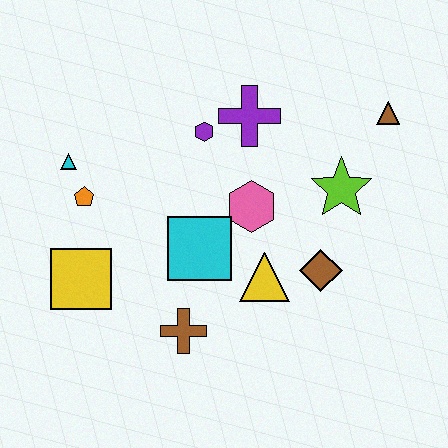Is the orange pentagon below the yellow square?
No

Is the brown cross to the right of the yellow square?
Yes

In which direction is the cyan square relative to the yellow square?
The cyan square is to the right of the yellow square.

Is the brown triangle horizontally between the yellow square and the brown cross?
No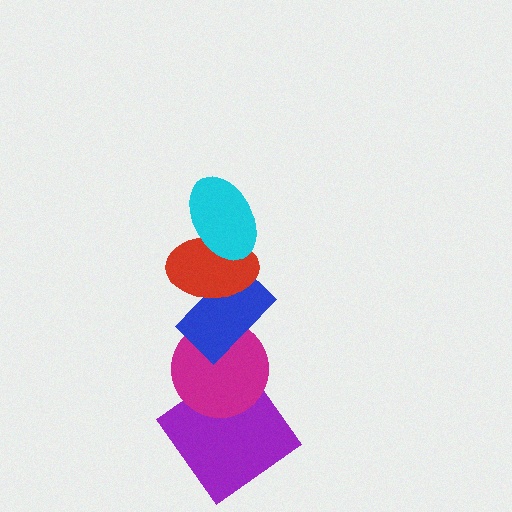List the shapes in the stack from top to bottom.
From top to bottom: the cyan ellipse, the red ellipse, the blue rectangle, the magenta circle, the purple diamond.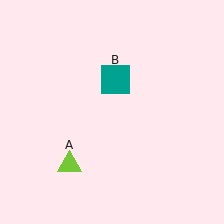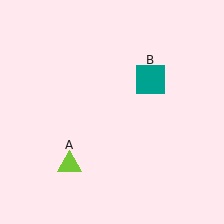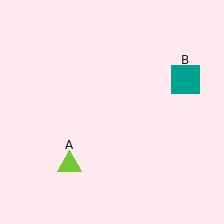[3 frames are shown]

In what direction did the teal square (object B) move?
The teal square (object B) moved right.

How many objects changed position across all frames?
1 object changed position: teal square (object B).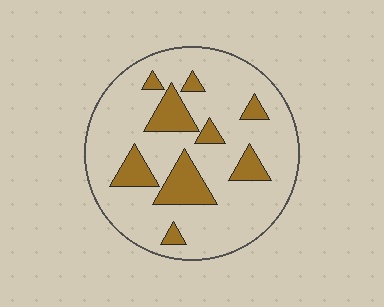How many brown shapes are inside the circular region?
9.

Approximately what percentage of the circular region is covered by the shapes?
Approximately 20%.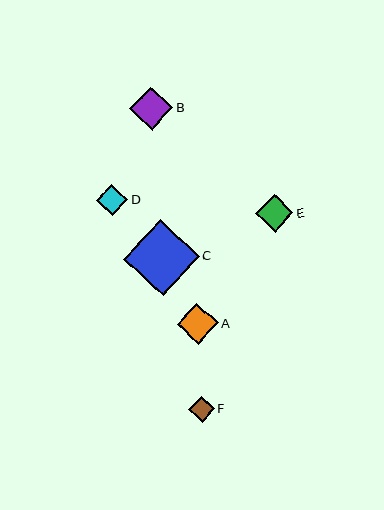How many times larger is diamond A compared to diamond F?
Diamond A is approximately 1.6 times the size of diamond F.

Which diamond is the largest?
Diamond C is the largest with a size of approximately 76 pixels.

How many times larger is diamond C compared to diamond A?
Diamond C is approximately 1.9 times the size of diamond A.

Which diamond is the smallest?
Diamond F is the smallest with a size of approximately 26 pixels.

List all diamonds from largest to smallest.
From largest to smallest: C, B, A, E, D, F.